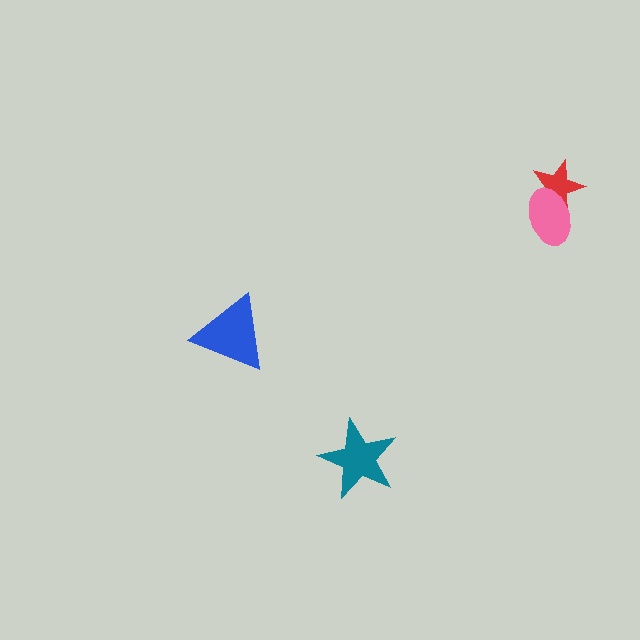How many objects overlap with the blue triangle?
0 objects overlap with the blue triangle.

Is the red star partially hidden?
Yes, it is partially covered by another shape.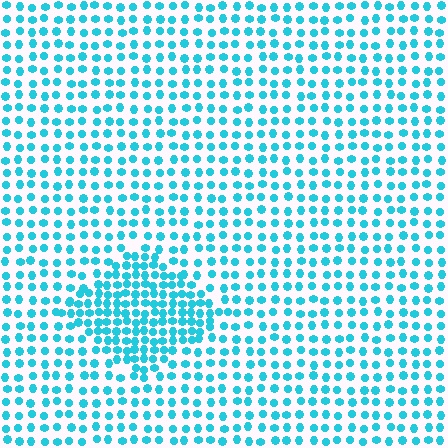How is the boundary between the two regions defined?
The boundary is defined by a change in element density (approximately 1.9x ratio). All elements are the same color, size, and shape.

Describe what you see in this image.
The image contains small cyan elements arranged at two different densities. A diamond-shaped region is visible where the elements are more densely packed than the surrounding area.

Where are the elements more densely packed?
The elements are more densely packed inside the diamond boundary.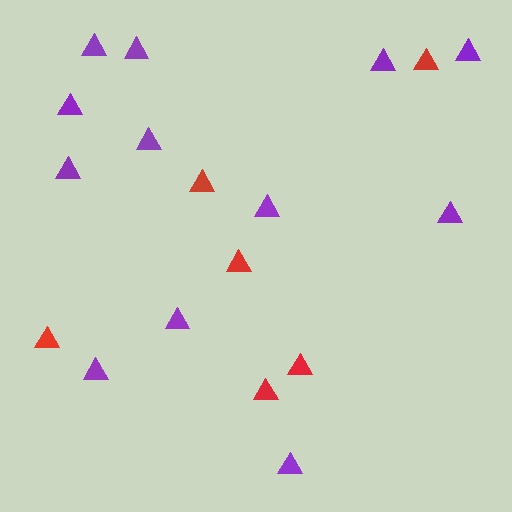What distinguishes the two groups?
There are 2 groups: one group of purple triangles (12) and one group of red triangles (6).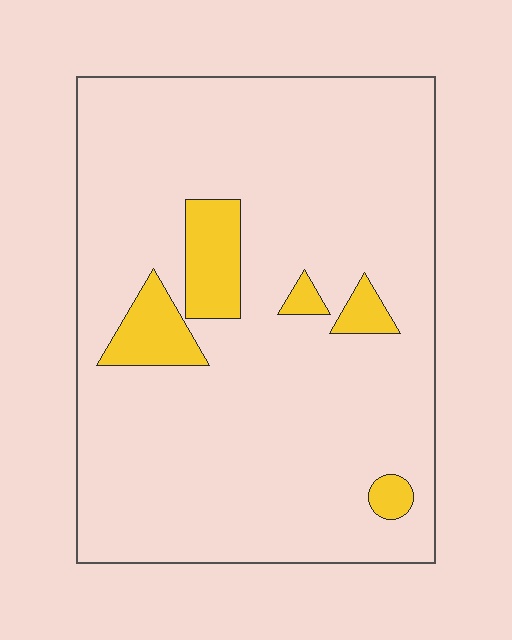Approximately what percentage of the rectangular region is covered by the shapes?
Approximately 10%.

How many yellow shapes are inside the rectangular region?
5.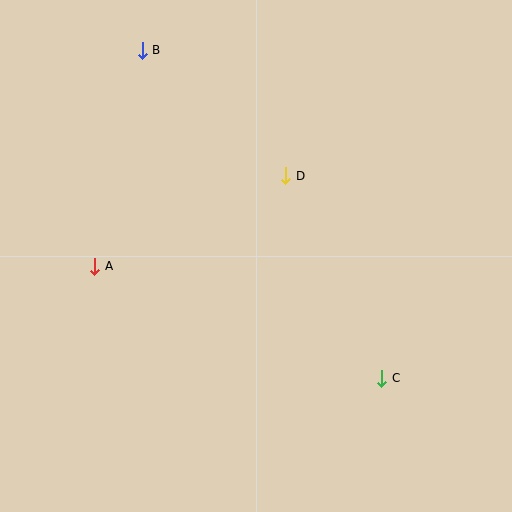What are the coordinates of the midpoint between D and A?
The midpoint between D and A is at (190, 221).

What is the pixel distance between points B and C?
The distance between B and C is 406 pixels.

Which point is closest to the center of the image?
Point D at (286, 176) is closest to the center.